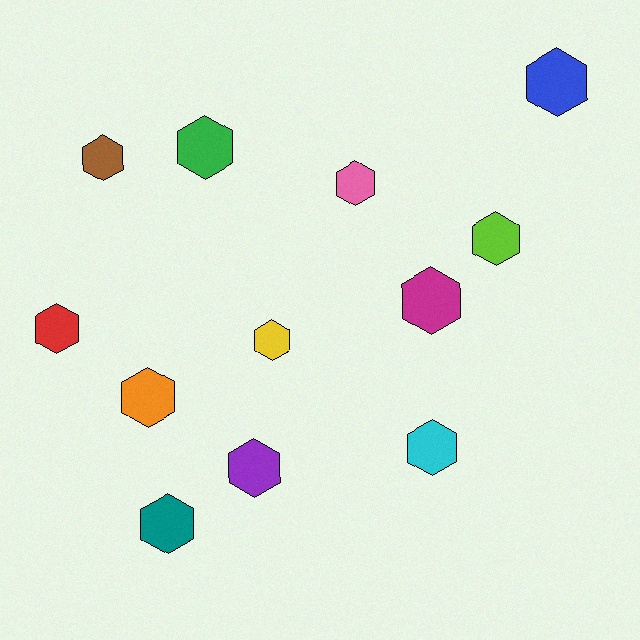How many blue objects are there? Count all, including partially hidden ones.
There is 1 blue object.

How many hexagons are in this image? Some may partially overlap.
There are 12 hexagons.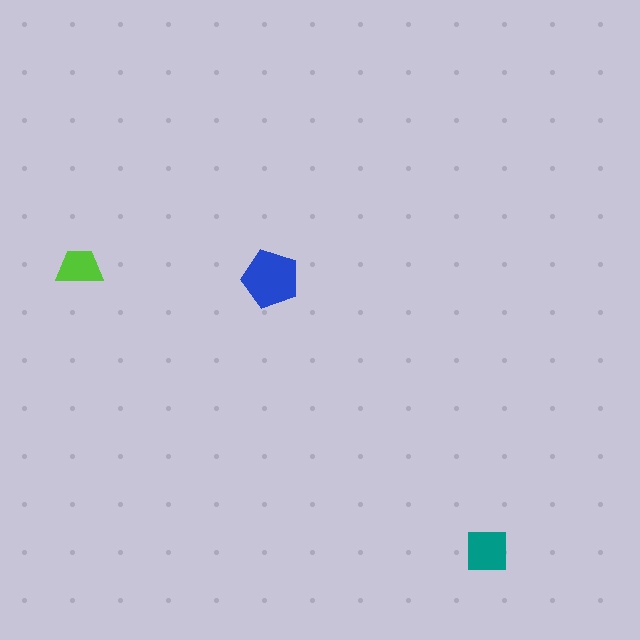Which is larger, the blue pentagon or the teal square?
The blue pentagon.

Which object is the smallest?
The lime trapezoid.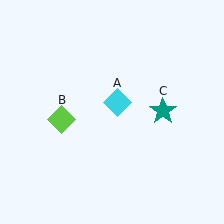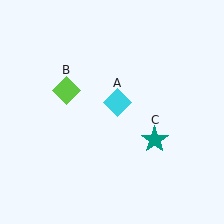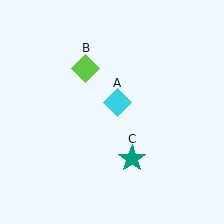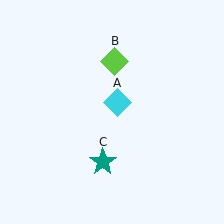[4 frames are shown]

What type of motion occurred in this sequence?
The lime diamond (object B), teal star (object C) rotated clockwise around the center of the scene.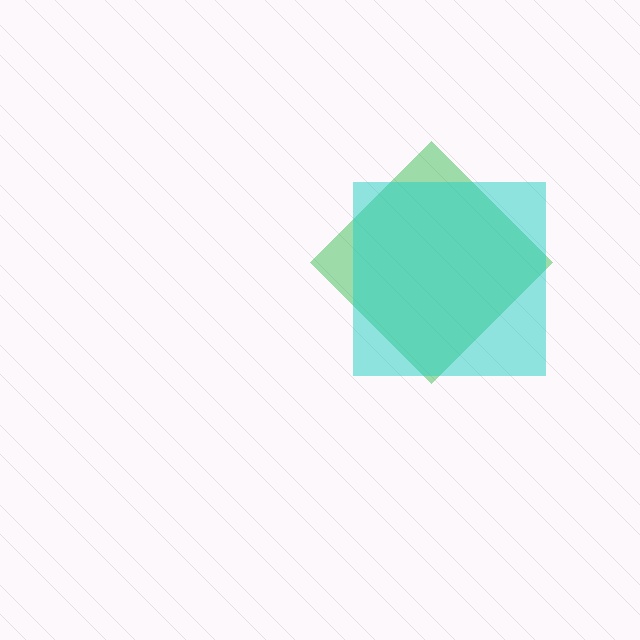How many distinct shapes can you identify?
There are 2 distinct shapes: a green diamond, a cyan square.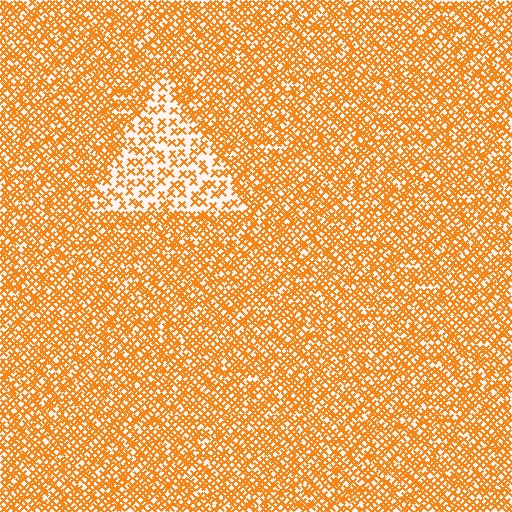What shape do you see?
I see a triangle.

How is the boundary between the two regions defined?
The boundary is defined by a change in element density (approximately 2.2x ratio). All elements are the same color, size, and shape.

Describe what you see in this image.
The image contains small orange elements arranged at two different densities. A triangle-shaped region is visible where the elements are less densely packed than the surrounding area.